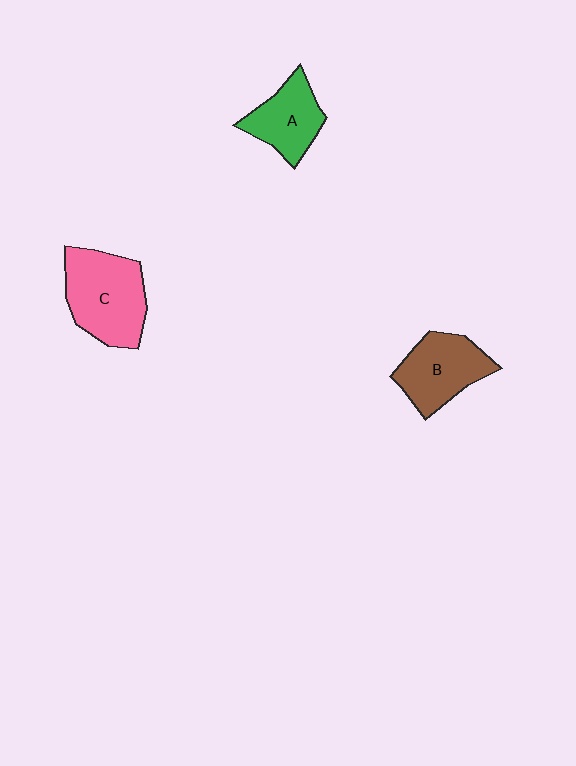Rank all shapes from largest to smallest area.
From largest to smallest: C (pink), B (brown), A (green).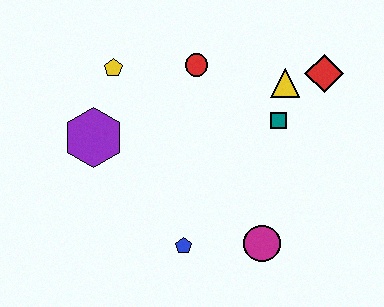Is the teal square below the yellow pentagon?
Yes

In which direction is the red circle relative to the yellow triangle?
The red circle is to the left of the yellow triangle.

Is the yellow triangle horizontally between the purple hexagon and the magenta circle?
No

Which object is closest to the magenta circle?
The blue pentagon is closest to the magenta circle.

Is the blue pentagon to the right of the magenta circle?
No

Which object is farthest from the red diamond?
The purple hexagon is farthest from the red diamond.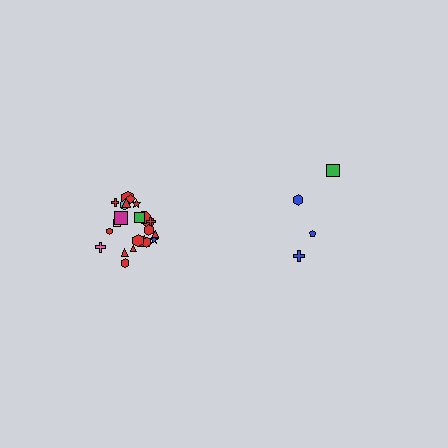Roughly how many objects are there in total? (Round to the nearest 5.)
Roughly 30 objects in total.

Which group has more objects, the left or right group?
The left group.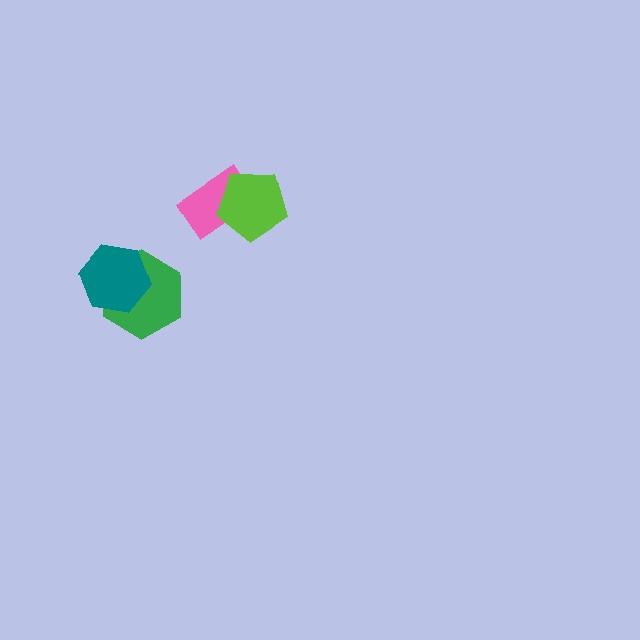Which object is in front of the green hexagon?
The teal hexagon is in front of the green hexagon.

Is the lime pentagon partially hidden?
No, no other shape covers it.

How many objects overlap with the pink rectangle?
1 object overlaps with the pink rectangle.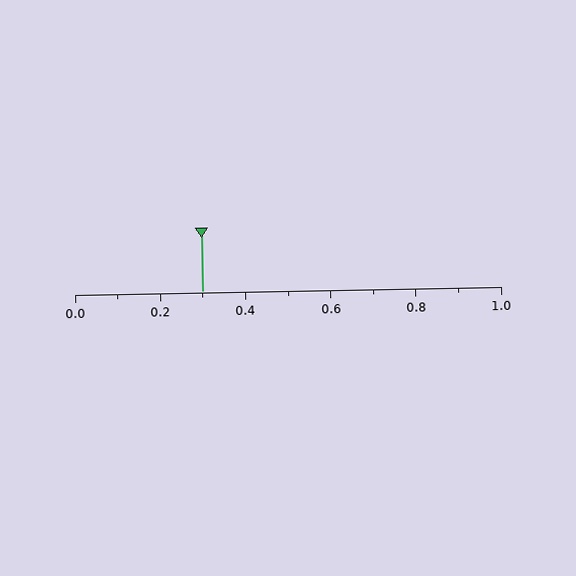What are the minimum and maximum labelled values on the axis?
The axis runs from 0.0 to 1.0.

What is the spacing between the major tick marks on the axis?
The major ticks are spaced 0.2 apart.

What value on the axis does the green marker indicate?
The marker indicates approximately 0.3.